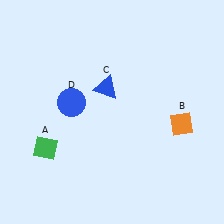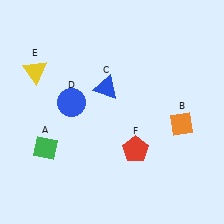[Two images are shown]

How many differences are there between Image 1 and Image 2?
There are 2 differences between the two images.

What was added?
A yellow triangle (E), a red pentagon (F) were added in Image 2.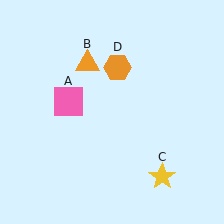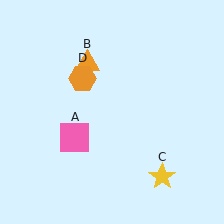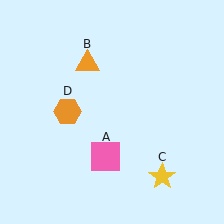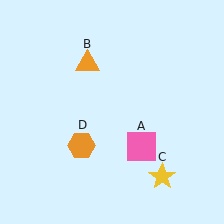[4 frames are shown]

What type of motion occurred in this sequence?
The pink square (object A), orange hexagon (object D) rotated counterclockwise around the center of the scene.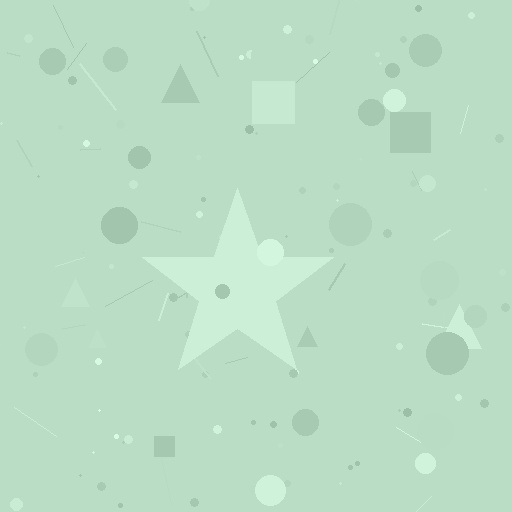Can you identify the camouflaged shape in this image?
The camouflaged shape is a star.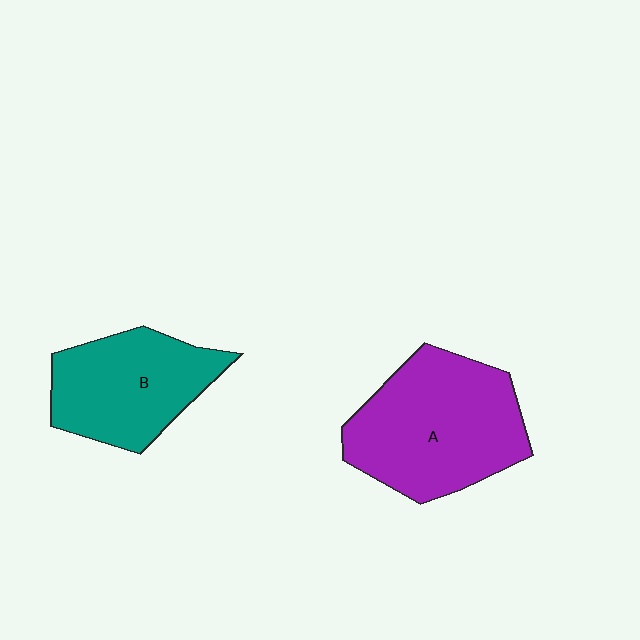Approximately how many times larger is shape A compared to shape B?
Approximately 1.3 times.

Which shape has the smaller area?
Shape B (teal).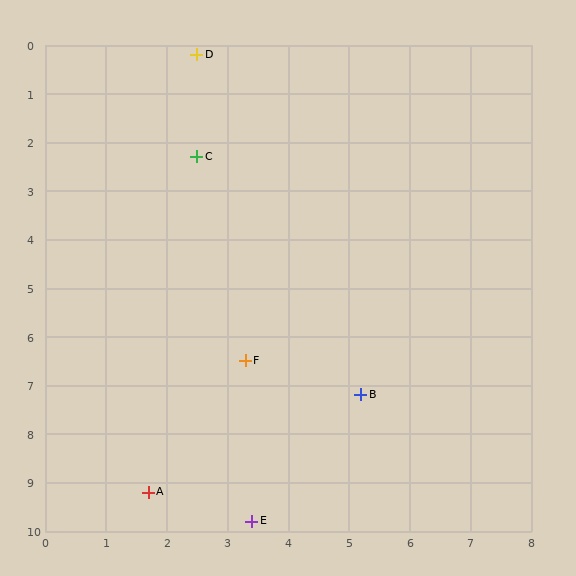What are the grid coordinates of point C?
Point C is at approximately (2.5, 2.3).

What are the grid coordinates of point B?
Point B is at approximately (5.2, 7.2).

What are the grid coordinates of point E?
Point E is at approximately (3.4, 9.8).